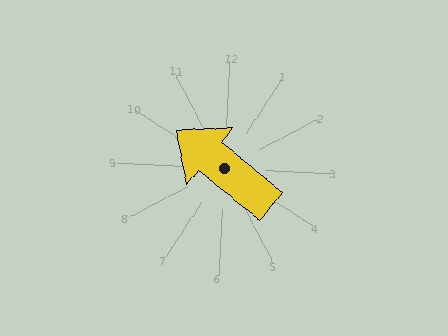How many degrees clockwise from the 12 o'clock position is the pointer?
Approximately 306 degrees.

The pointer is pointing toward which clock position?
Roughly 10 o'clock.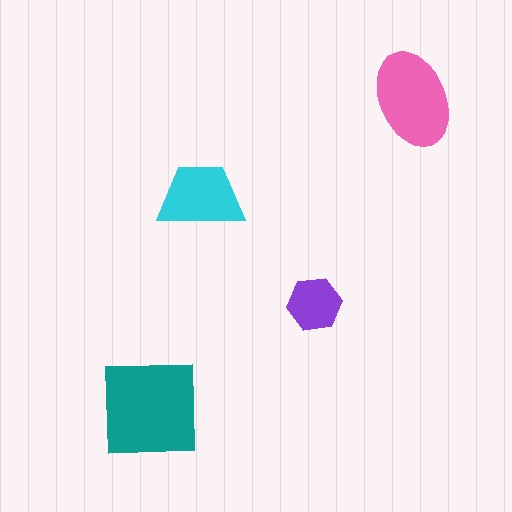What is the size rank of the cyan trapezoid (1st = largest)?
3rd.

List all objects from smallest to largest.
The purple hexagon, the cyan trapezoid, the pink ellipse, the teal square.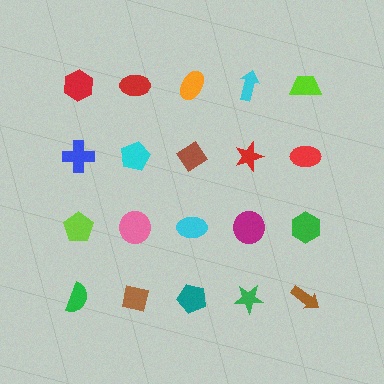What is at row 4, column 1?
A green semicircle.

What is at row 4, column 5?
A brown arrow.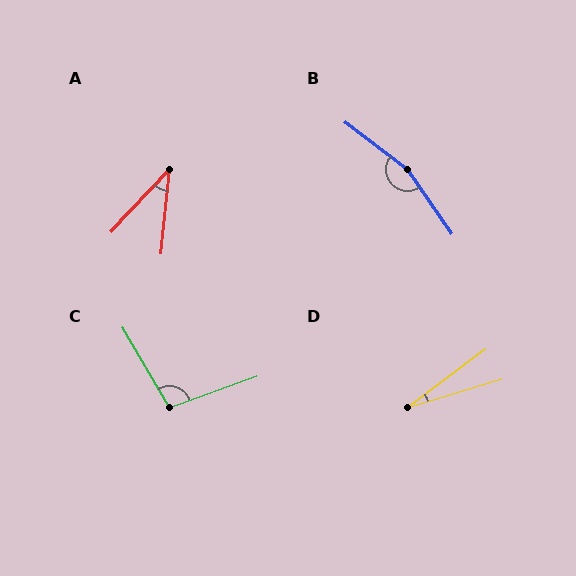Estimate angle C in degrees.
Approximately 100 degrees.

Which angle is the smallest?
D, at approximately 20 degrees.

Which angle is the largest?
B, at approximately 162 degrees.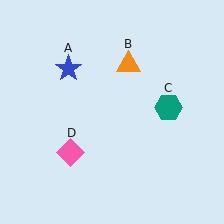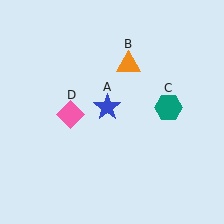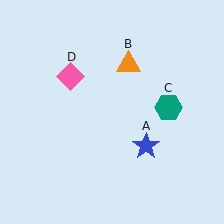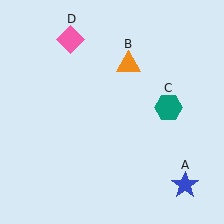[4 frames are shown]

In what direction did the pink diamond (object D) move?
The pink diamond (object D) moved up.